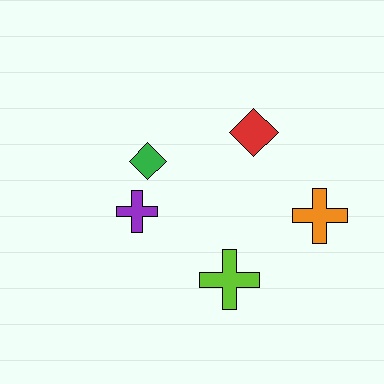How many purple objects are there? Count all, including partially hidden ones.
There is 1 purple object.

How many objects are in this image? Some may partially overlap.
There are 5 objects.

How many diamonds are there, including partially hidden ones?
There are 2 diamonds.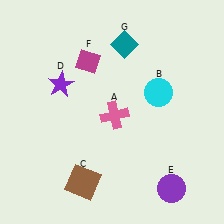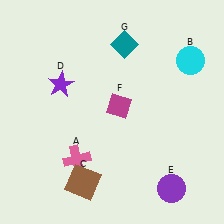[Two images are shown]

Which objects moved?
The objects that moved are: the pink cross (A), the cyan circle (B), the magenta diamond (F).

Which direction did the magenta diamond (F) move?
The magenta diamond (F) moved down.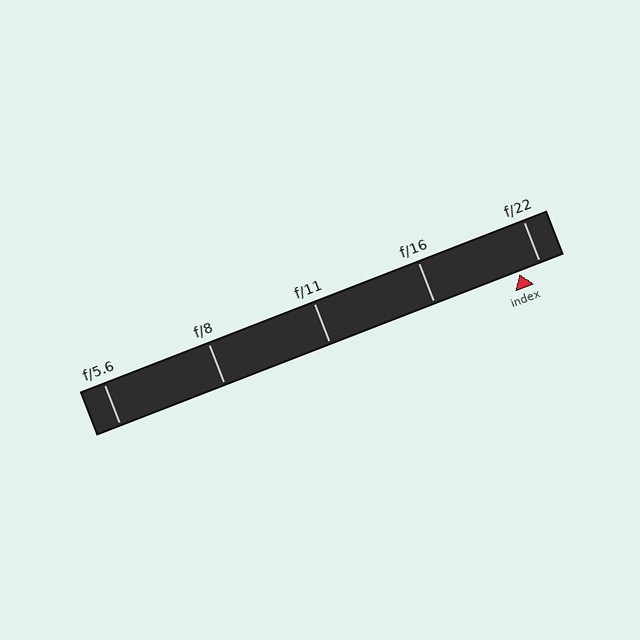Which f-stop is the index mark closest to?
The index mark is closest to f/22.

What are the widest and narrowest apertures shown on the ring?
The widest aperture shown is f/5.6 and the narrowest is f/22.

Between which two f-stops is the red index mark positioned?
The index mark is between f/16 and f/22.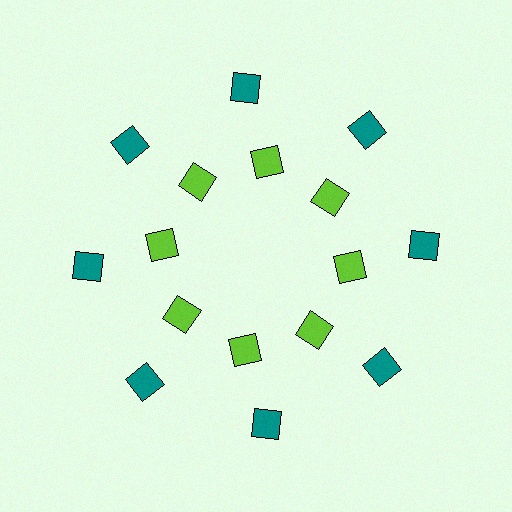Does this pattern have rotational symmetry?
Yes, this pattern has 8-fold rotational symmetry. It looks the same after rotating 45 degrees around the center.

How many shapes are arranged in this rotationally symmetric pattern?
There are 16 shapes, arranged in 8 groups of 2.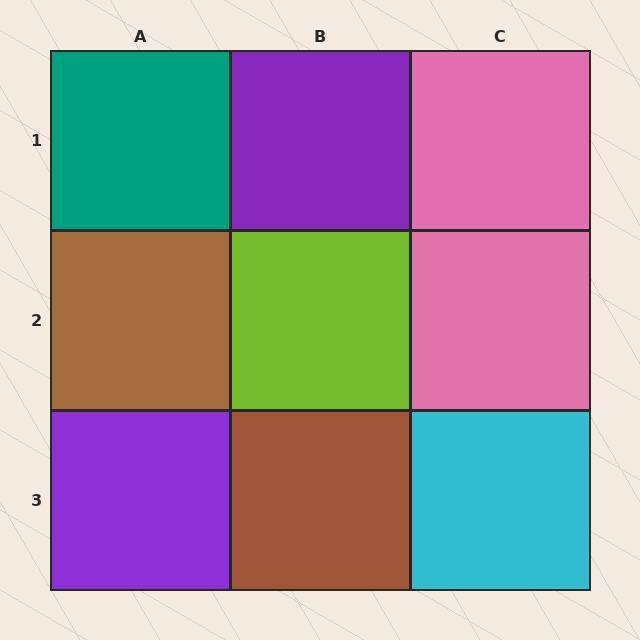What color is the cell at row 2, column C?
Pink.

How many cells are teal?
1 cell is teal.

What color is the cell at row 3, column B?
Brown.